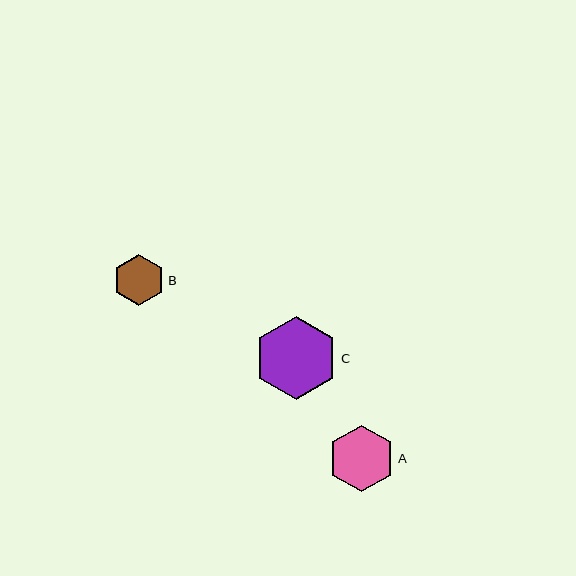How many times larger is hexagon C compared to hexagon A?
Hexagon C is approximately 1.2 times the size of hexagon A.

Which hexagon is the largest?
Hexagon C is the largest with a size of approximately 83 pixels.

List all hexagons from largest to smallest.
From largest to smallest: C, A, B.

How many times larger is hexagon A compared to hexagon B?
Hexagon A is approximately 1.3 times the size of hexagon B.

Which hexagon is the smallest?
Hexagon B is the smallest with a size of approximately 51 pixels.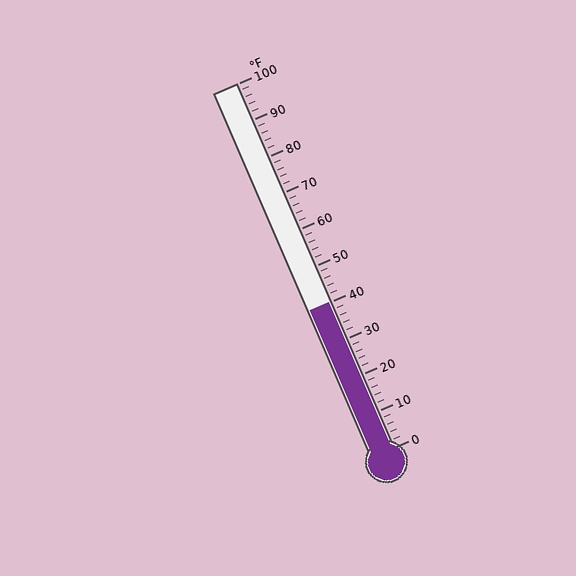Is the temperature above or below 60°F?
The temperature is below 60°F.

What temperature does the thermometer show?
The thermometer shows approximately 40°F.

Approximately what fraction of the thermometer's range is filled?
The thermometer is filled to approximately 40% of its range.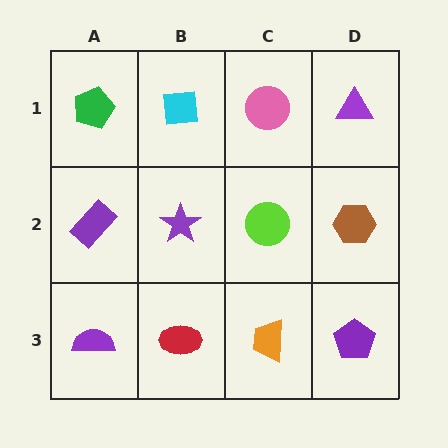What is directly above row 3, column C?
A lime circle.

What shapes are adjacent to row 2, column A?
A green pentagon (row 1, column A), a purple semicircle (row 3, column A), a purple star (row 2, column B).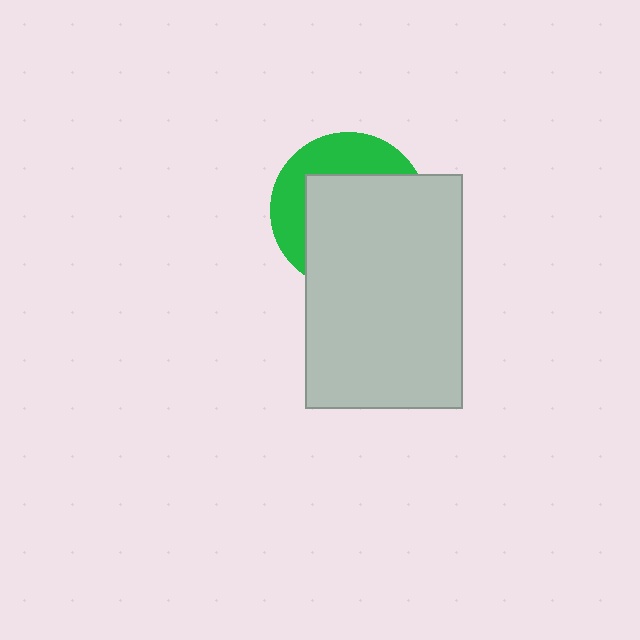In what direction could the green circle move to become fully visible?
The green circle could move toward the upper-left. That would shift it out from behind the light gray rectangle entirely.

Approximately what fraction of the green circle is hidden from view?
Roughly 64% of the green circle is hidden behind the light gray rectangle.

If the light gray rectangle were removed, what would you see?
You would see the complete green circle.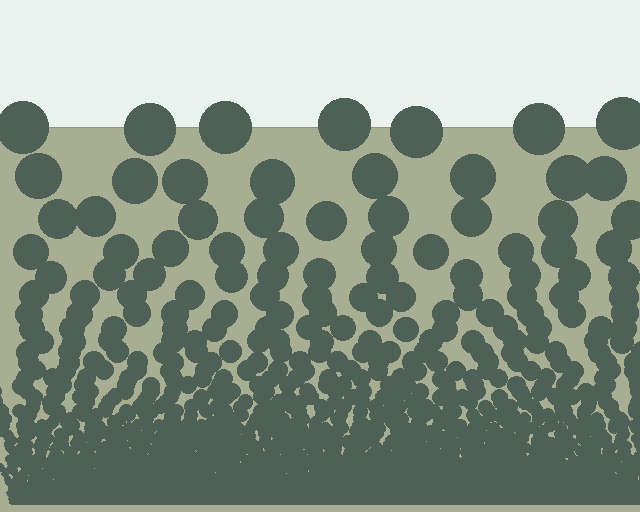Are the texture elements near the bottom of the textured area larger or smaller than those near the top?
Smaller. The gradient is inverted — elements near the bottom are smaller and denser.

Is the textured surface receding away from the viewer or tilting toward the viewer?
The surface appears to tilt toward the viewer. Texture elements get larger and sparser toward the top.